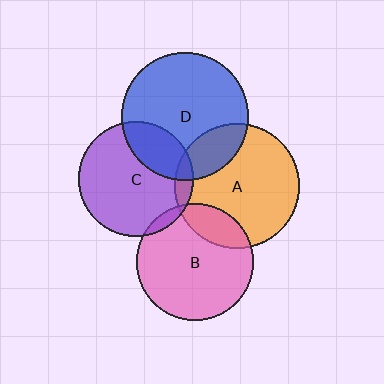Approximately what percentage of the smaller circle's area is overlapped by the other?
Approximately 10%.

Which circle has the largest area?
Circle D (blue).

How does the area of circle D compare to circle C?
Approximately 1.2 times.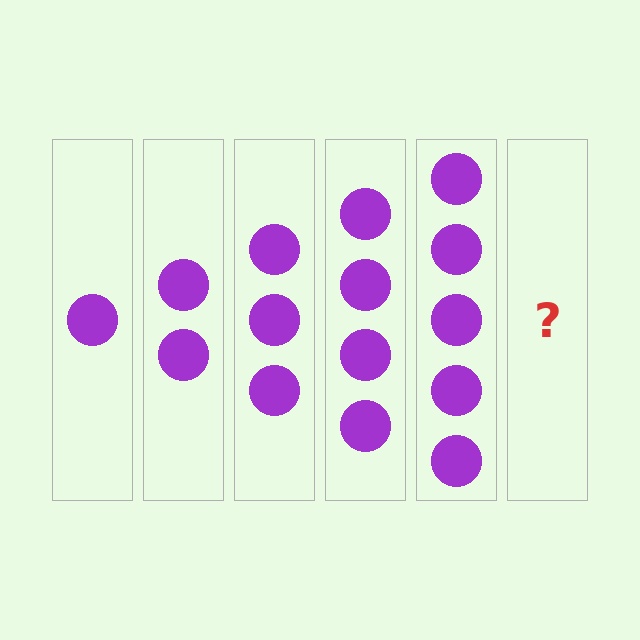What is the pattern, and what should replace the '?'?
The pattern is that each step adds one more circle. The '?' should be 6 circles.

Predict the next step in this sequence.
The next step is 6 circles.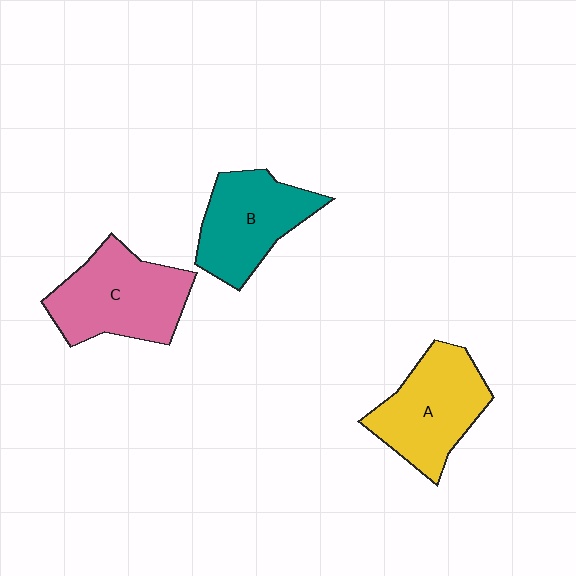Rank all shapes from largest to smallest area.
From largest to smallest: C (pink), A (yellow), B (teal).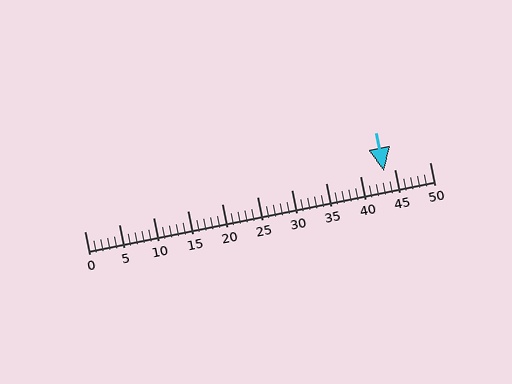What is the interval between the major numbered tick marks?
The major tick marks are spaced 5 units apart.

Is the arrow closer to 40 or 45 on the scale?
The arrow is closer to 45.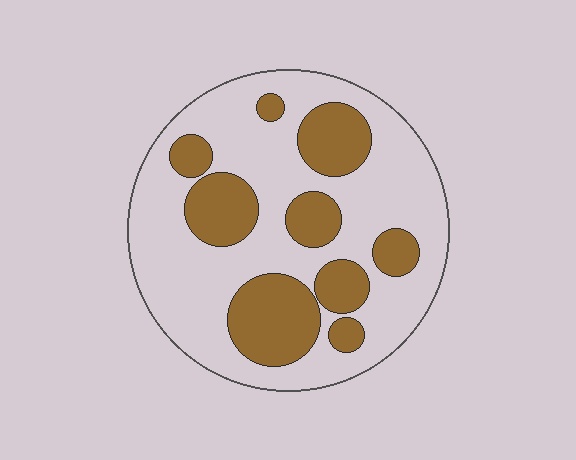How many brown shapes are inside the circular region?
9.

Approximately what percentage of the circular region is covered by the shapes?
Approximately 30%.